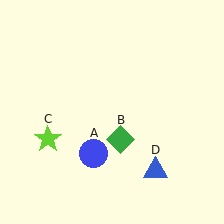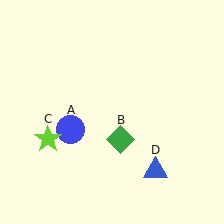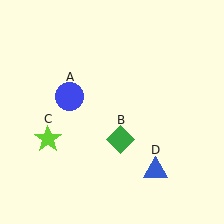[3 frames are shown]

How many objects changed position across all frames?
1 object changed position: blue circle (object A).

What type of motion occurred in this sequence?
The blue circle (object A) rotated clockwise around the center of the scene.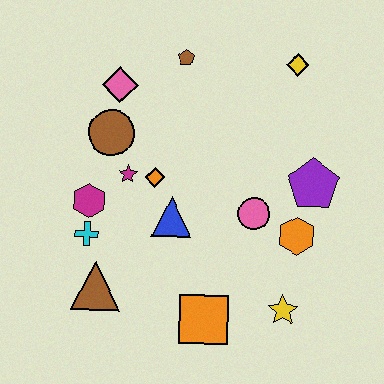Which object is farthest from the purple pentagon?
The brown triangle is farthest from the purple pentagon.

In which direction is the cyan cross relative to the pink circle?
The cyan cross is to the left of the pink circle.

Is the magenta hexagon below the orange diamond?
Yes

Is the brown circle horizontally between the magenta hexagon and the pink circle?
Yes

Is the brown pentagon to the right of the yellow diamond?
No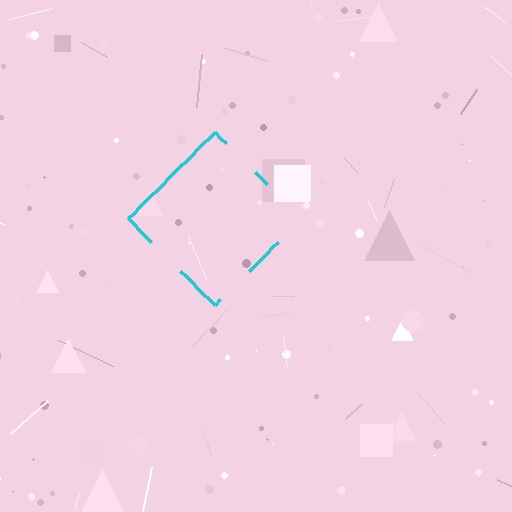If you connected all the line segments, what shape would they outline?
They would outline a diamond.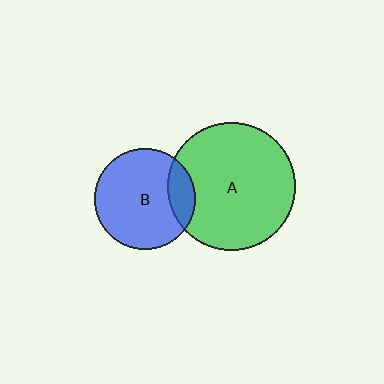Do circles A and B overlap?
Yes.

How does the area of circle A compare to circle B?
Approximately 1.6 times.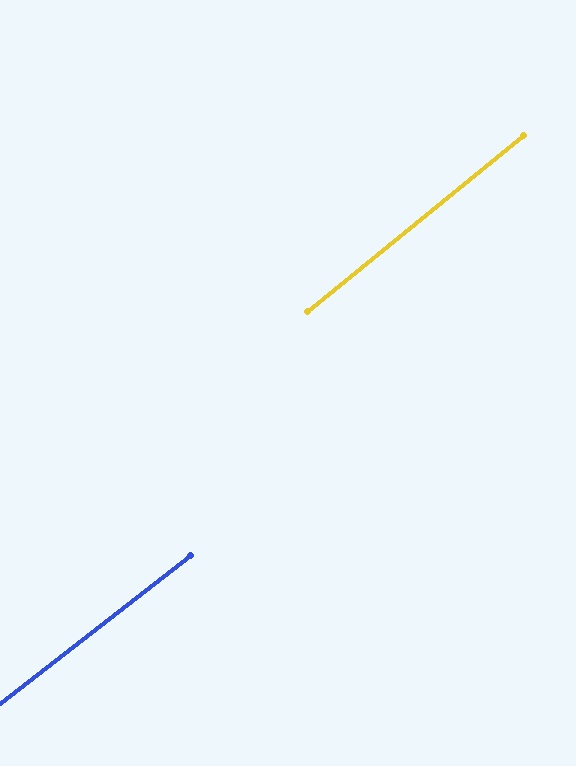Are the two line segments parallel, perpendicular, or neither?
Parallel — their directions differ by only 1.3°.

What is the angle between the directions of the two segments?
Approximately 1 degree.